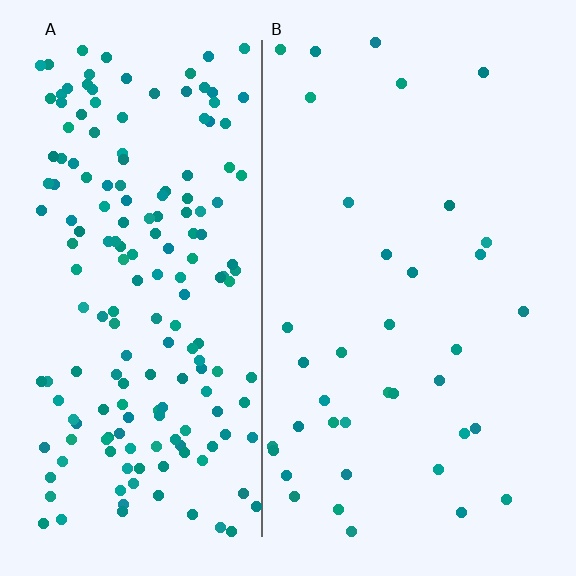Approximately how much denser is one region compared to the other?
Approximately 4.8× — region A over region B.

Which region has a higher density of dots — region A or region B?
A (the left).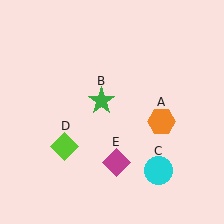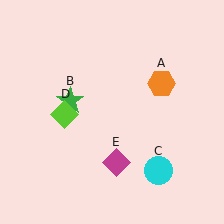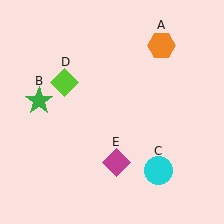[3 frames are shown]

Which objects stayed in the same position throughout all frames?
Cyan circle (object C) and magenta diamond (object E) remained stationary.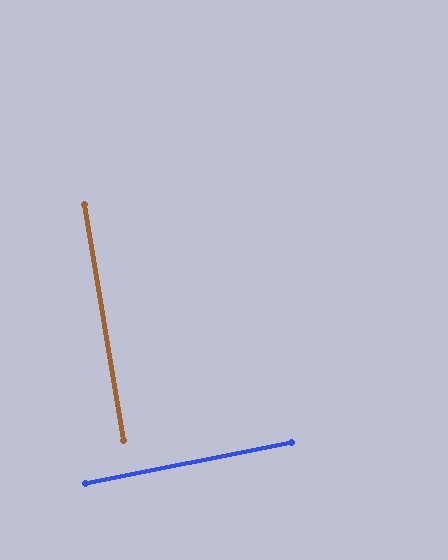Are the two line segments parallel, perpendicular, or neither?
Perpendicular — they meet at approximately 88°.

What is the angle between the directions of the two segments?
Approximately 88 degrees.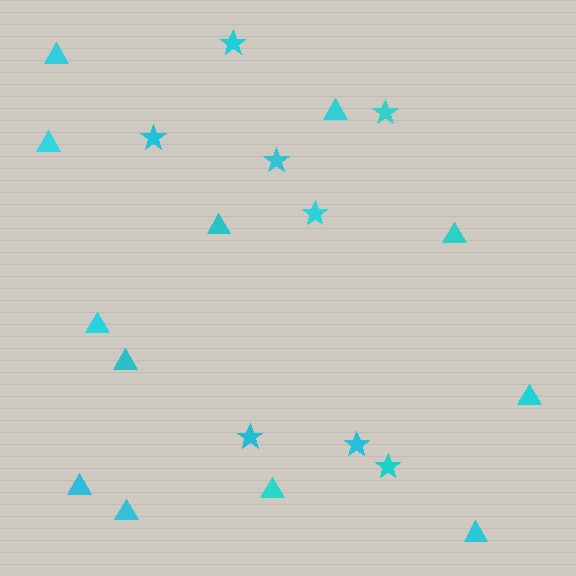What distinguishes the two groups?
There are 2 groups: one group of triangles (12) and one group of stars (8).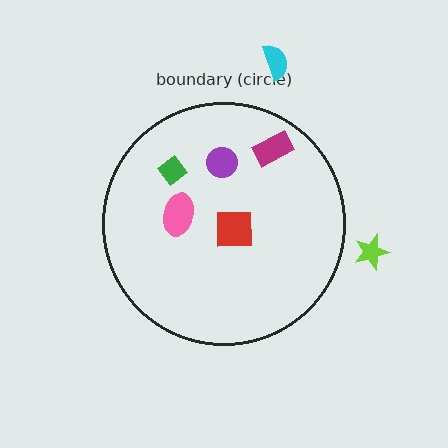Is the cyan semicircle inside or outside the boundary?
Outside.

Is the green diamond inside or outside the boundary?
Inside.